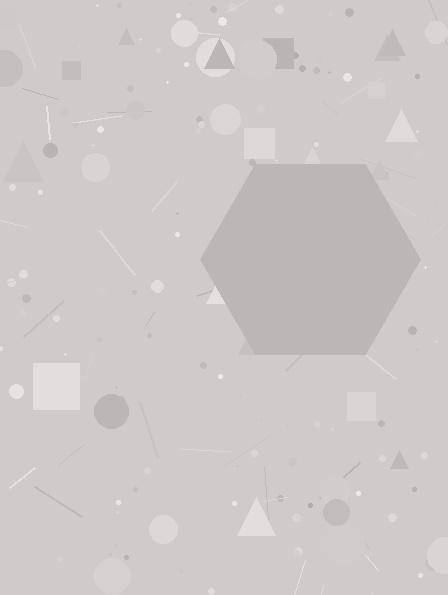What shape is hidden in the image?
A hexagon is hidden in the image.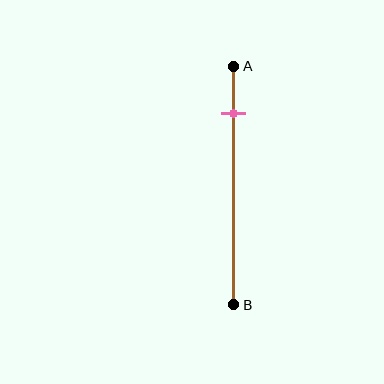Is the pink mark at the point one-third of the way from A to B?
No, the mark is at about 20% from A, not at the 33% one-third point.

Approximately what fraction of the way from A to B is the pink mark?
The pink mark is approximately 20% of the way from A to B.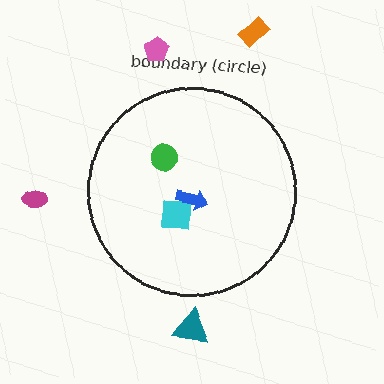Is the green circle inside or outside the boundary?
Inside.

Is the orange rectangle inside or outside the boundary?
Outside.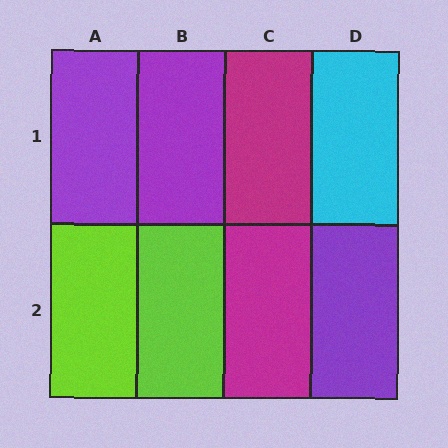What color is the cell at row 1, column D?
Cyan.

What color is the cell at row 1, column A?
Purple.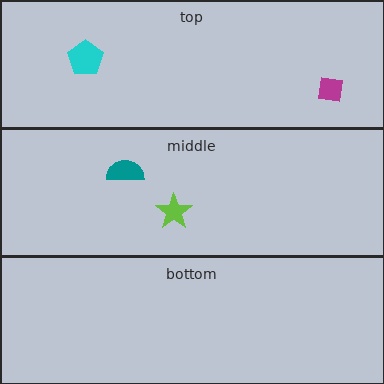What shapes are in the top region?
The magenta square, the cyan pentagon.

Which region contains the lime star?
The middle region.